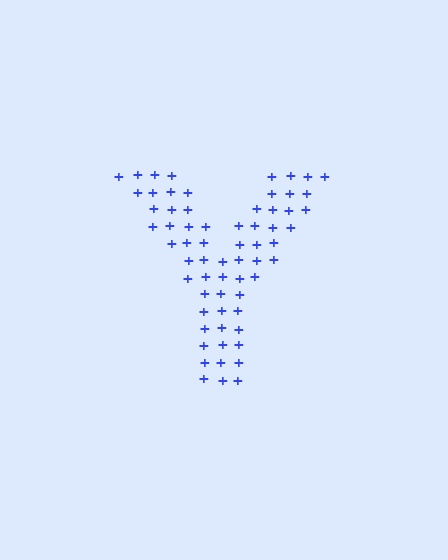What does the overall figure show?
The overall figure shows the letter Y.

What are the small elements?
The small elements are plus signs.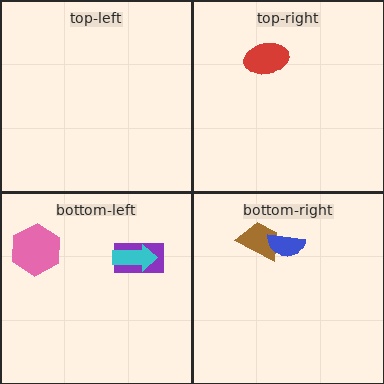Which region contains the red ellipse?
The top-right region.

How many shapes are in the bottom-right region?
2.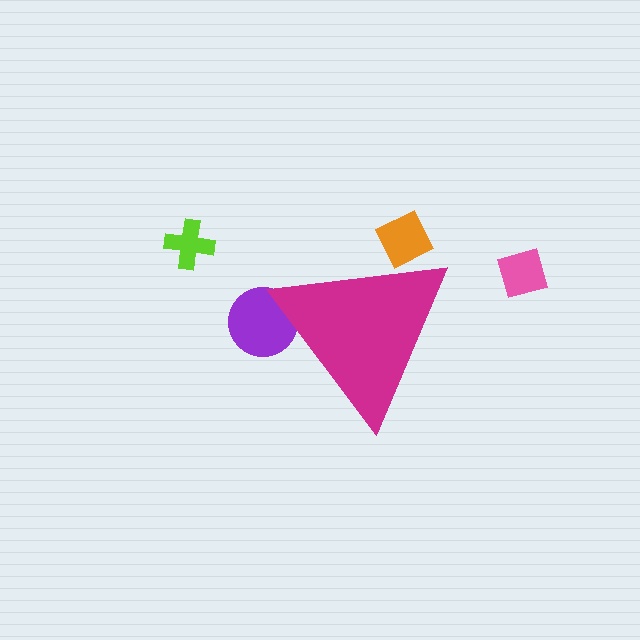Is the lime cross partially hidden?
No, the lime cross is fully visible.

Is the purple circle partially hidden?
Yes, the purple circle is partially hidden behind the magenta triangle.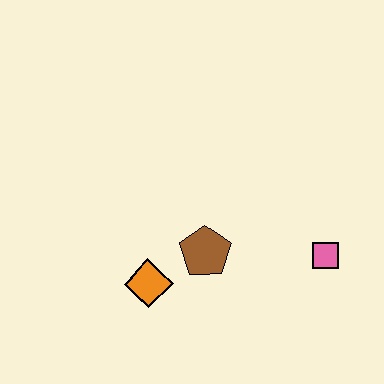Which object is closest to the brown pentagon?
The orange diamond is closest to the brown pentagon.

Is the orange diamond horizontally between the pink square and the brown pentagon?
No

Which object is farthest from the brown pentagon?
The pink square is farthest from the brown pentagon.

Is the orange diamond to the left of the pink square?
Yes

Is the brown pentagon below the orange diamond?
No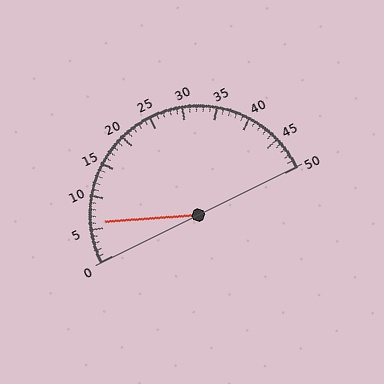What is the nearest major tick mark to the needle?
The nearest major tick mark is 5.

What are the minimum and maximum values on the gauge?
The gauge ranges from 0 to 50.